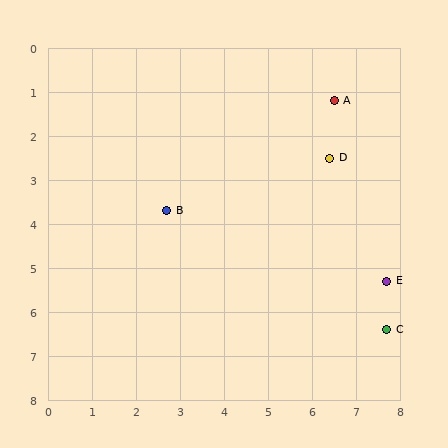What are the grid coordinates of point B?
Point B is at approximately (2.7, 3.7).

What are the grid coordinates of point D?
Point D is at approximately (6.4, 2.5).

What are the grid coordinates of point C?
Point C is at approximately (7.7, 6.4).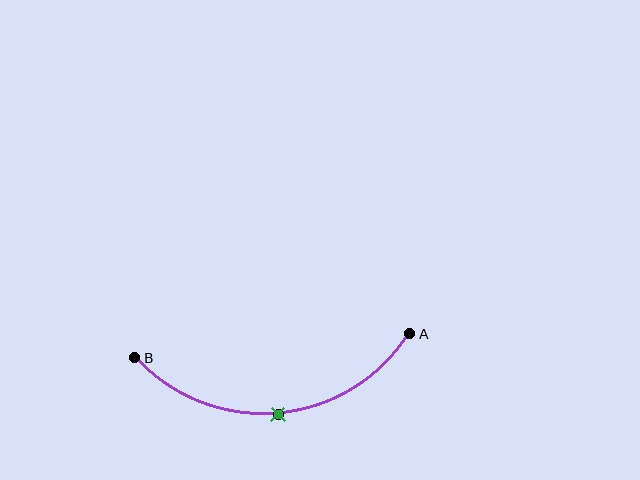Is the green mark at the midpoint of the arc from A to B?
Yes. The green mark lies on the arc at equal arc-length from both A and B — it is the arc midpoint.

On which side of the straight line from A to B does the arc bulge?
The arc bulges below the straight line connecting A and B.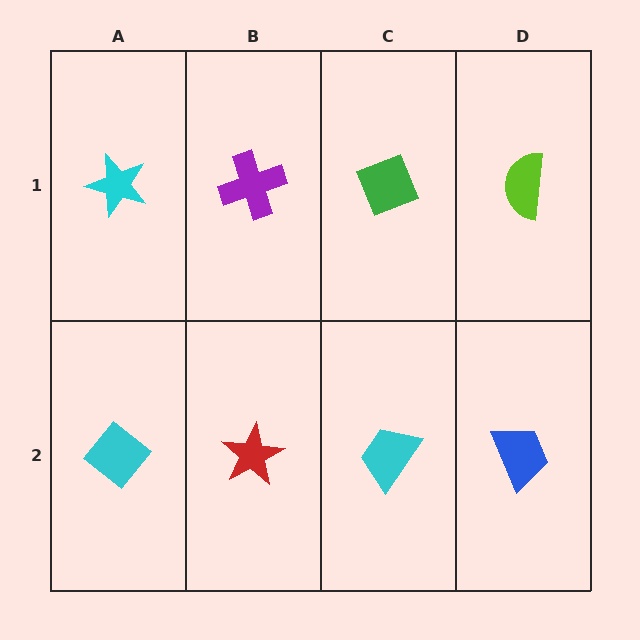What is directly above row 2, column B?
A purple cross.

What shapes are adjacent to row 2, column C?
A green diamond (row 1, column C), a red star (row 2, column B), a blue trapezoid (row 2, column D).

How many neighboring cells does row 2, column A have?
2.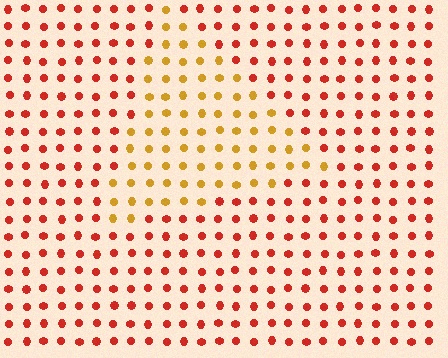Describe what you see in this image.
The image is filled with small red elements in a uniform arrangement. A triangle-shaped region is visible where the elements are tinted to a slightly different hue, forming a subtle color boundary.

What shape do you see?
I see a triangle.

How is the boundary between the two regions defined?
The boundary is defined purely by a slight shift in hue (about 40 degrees). Spacing, size, and orientation are identical on both sides.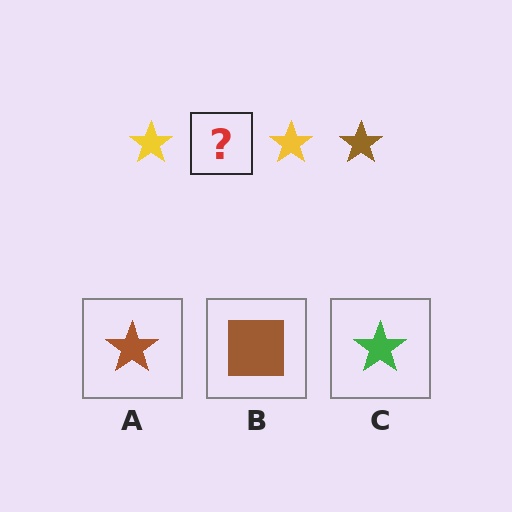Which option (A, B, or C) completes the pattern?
A.